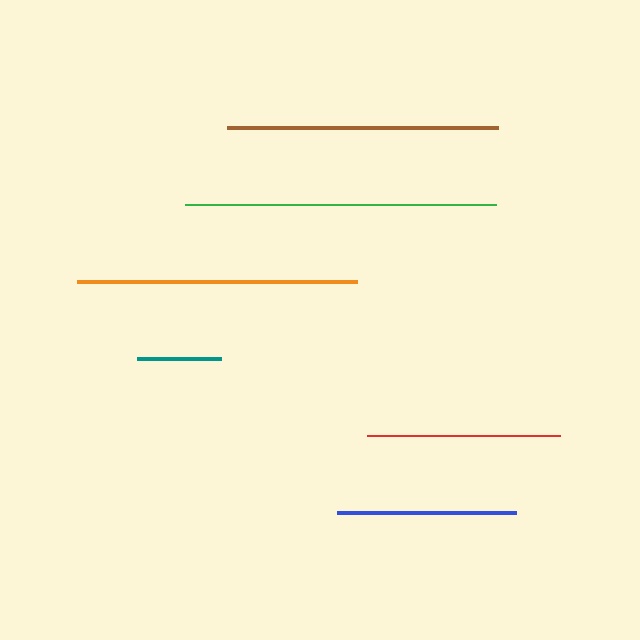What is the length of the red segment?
The red segment is approximately 194 pixels long.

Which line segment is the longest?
The green line is the longest at approximately 311 pixels.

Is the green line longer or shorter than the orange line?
The green line is longer than the orange line.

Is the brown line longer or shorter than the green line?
The green line is longer than the brown line.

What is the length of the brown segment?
The brown segment is approximately 271 pixels long.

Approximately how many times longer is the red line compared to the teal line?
The red line is approximately 2.3 times the length of the teal line.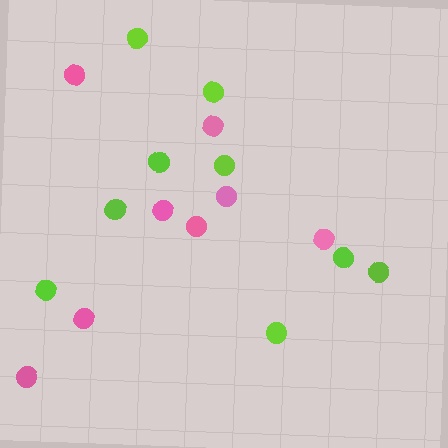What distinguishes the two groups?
There are 2 groups: one group of lime circles (9) and one group of pink circles (8).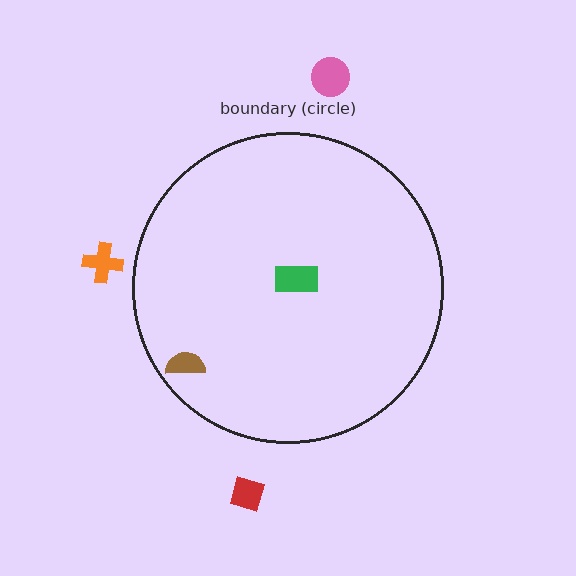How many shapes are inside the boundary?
2 inside, 3 outside.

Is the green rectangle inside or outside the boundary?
Inside.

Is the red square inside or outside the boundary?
Outside.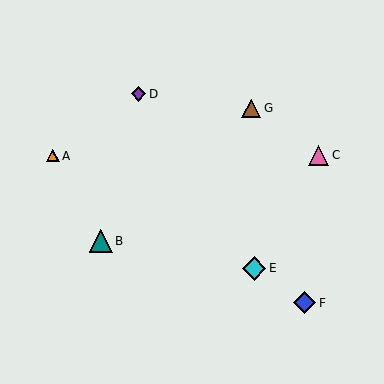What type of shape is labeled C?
Shape C is a pink triangle.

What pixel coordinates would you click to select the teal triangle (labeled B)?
Click at (101, 241) to select the teal triangle B.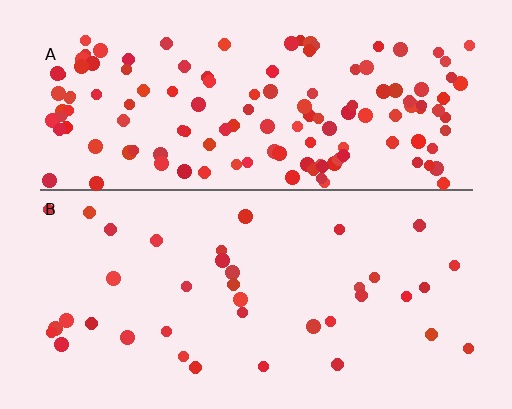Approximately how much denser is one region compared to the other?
Approximately 3.6× — region A over region B.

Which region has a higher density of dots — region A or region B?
A (the top).